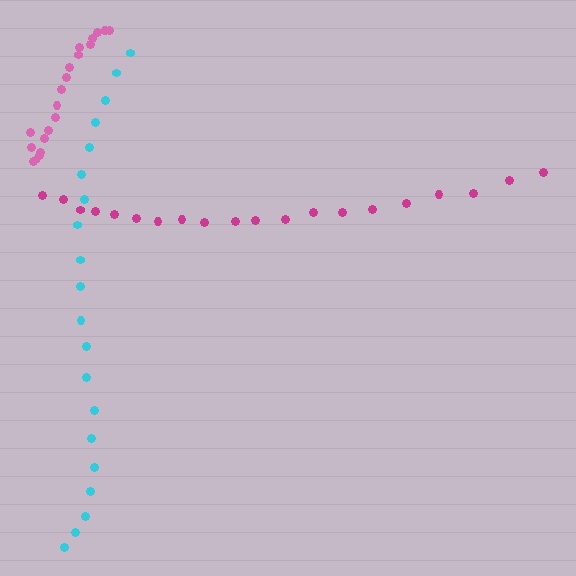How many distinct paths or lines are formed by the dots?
There are 3 distinct paths.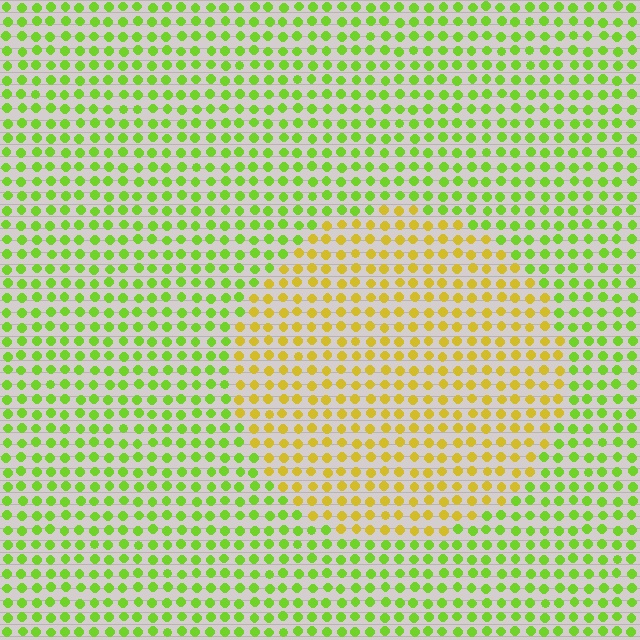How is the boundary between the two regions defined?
The boundary is defined purely by a slight shift in hue (about 43 degrees). Spacing, size, and orientation are identical on both sides.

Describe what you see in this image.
The image is filled with small lime elements in a uniform arrangement. A circle-shaped region is visible where the elements are tinted to a slightly different hue, forming a subtle color boundary.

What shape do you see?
I see a circle.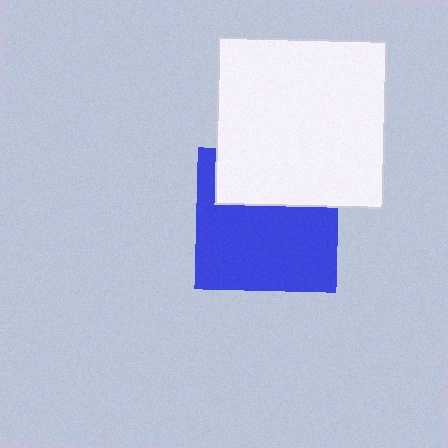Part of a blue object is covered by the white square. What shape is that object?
It is a square.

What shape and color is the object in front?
The object in front is a white square.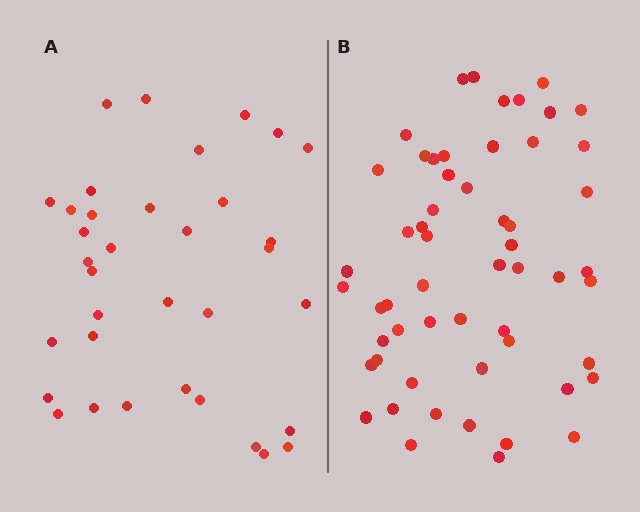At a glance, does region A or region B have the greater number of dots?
Region B (the right region) has more dots.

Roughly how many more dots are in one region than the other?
Region B has approximately 20 more dots than region A.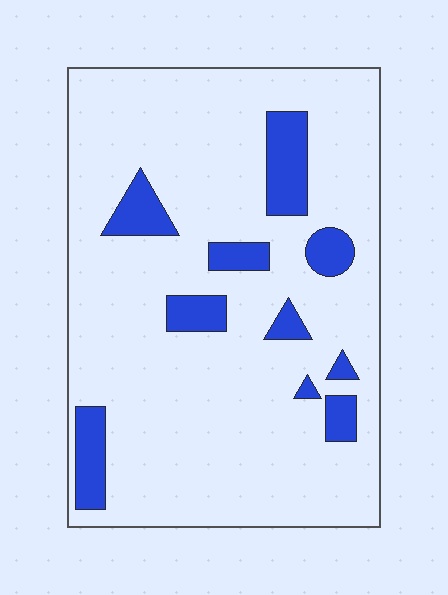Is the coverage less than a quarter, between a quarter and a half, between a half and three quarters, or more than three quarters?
Less than a quarter.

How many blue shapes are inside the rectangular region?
10.